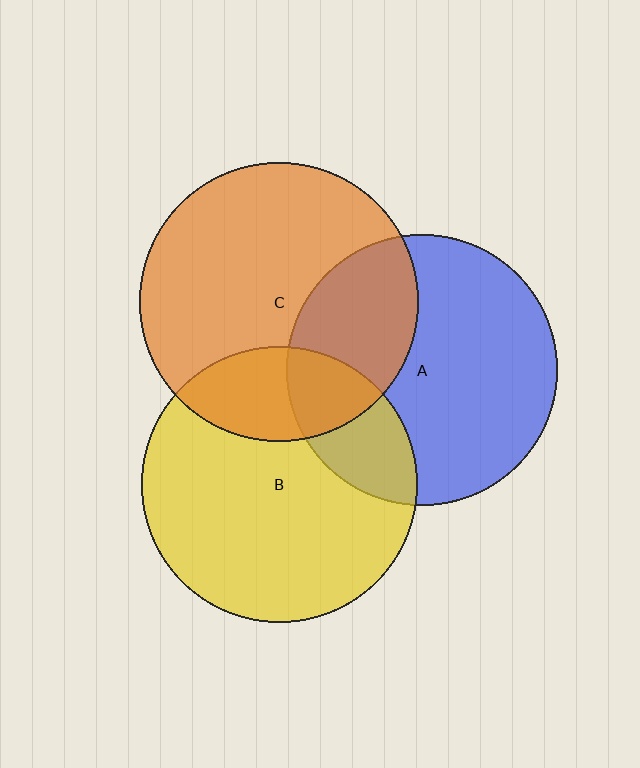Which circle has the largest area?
Circle C (orange).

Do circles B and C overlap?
Yes.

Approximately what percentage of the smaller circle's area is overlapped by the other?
Approximately 25%.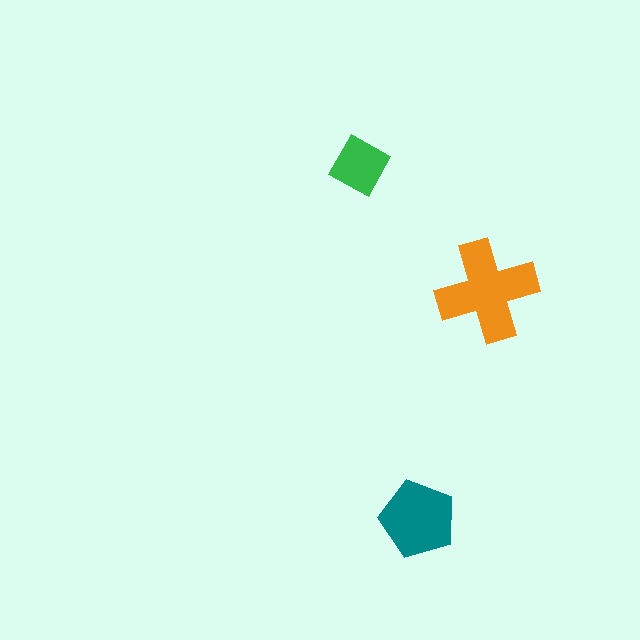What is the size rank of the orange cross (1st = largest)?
1st.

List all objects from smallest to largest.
The green diamond, the teal pentagon, the orange cross.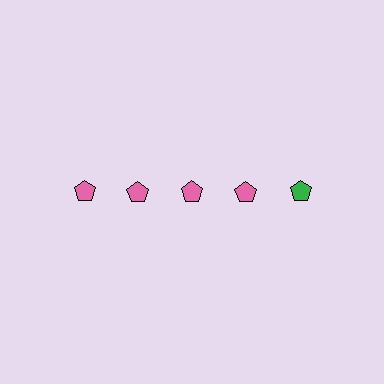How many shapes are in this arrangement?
There are 5 shapes arranged in a grid pattern.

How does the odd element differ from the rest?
It has a different color: green instead of pink.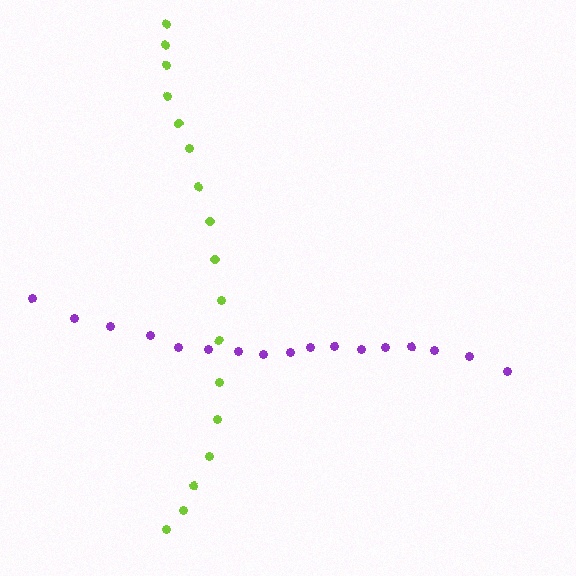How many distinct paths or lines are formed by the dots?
There are 2 distinct paths.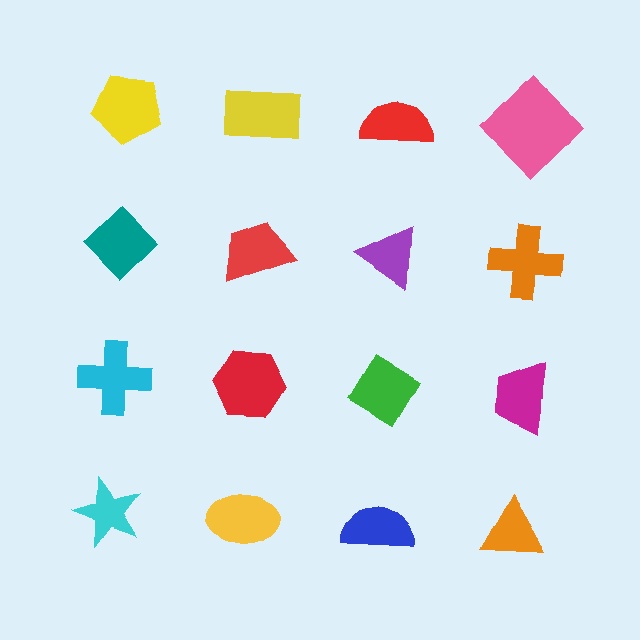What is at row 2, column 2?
A red trapezoid.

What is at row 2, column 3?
A purple triangle.